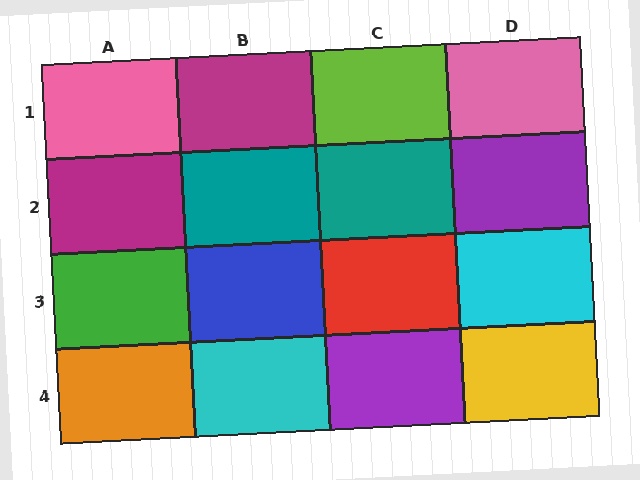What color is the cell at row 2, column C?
Teal.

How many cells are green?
1 cell is green.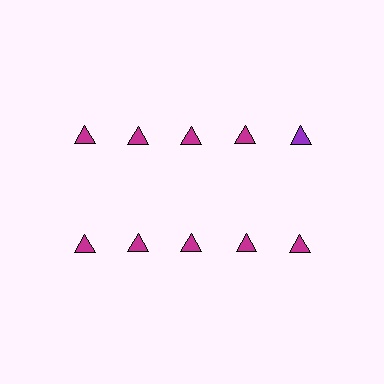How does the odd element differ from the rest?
It has a different color: purple instead of magenta.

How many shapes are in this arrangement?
There are 10 shapes arranged in a grid pattern.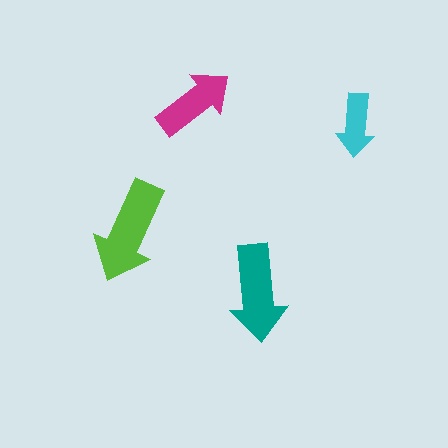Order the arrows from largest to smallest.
the lime one, the teal one, the magenta one, the cyan one.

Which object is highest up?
The magenta arrow is topmost.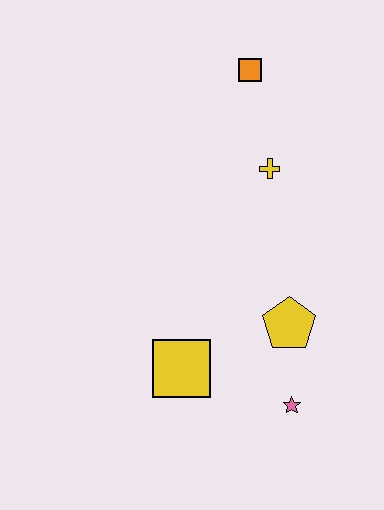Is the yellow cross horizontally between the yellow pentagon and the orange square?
Yes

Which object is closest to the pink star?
The yellow pentagon is closest to the pink star.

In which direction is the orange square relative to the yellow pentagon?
The orange square is above the yellow pentagon.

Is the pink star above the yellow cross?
No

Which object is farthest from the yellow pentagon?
The orange square is farthest from the yellow pentagon.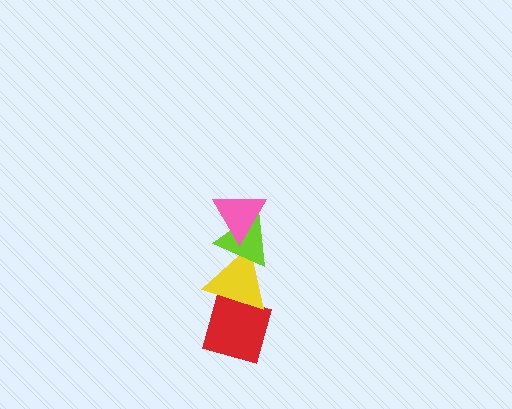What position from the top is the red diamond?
The red diamond is 4th from the top.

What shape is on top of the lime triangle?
The pink triangle is on top of the lime triangle.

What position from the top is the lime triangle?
The lime triangle is 2nd from the top.